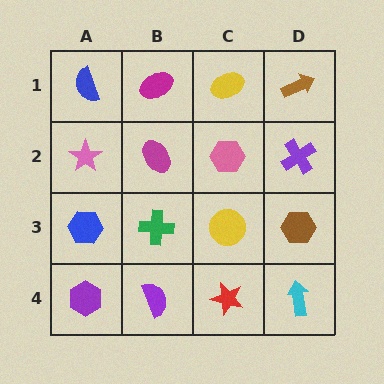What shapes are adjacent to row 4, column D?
A brown hexagon (row 3, column D), a red star (row 4, column C).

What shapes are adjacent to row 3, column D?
A purple cross (row 2, column D), a cyan arrow (row 4, column D), a yellow circle (row 3, column C).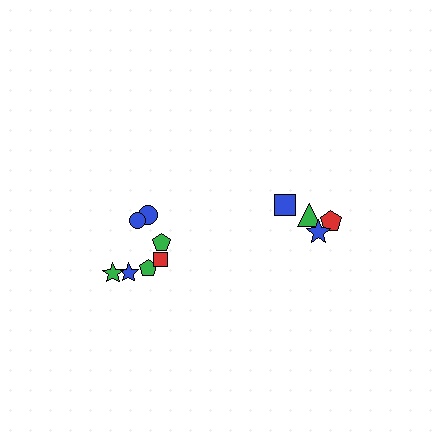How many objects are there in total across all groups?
There are 11 objects.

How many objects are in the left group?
There are 7 objects.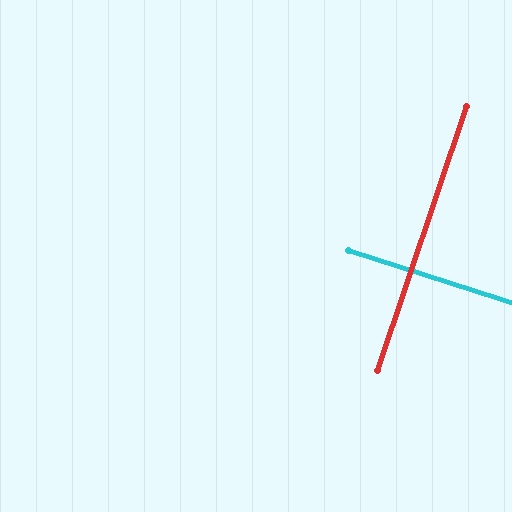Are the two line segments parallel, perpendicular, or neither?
Perpendicular — they meet at approximately 89°.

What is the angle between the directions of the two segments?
Approximately 89 degrees.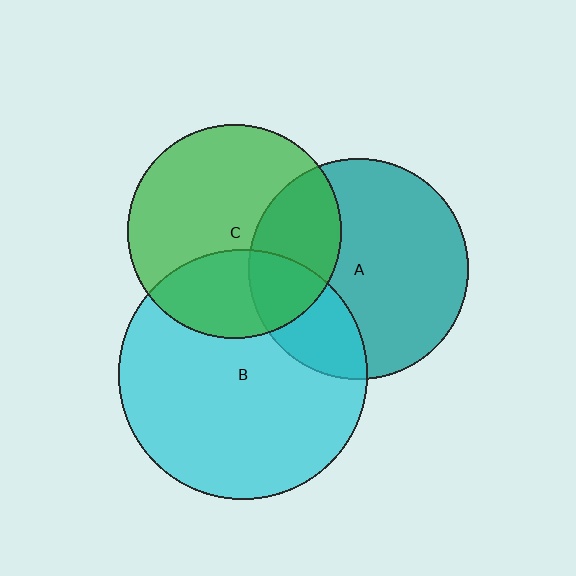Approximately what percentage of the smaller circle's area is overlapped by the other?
Approximately 30%.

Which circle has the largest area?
Circle B (cyan).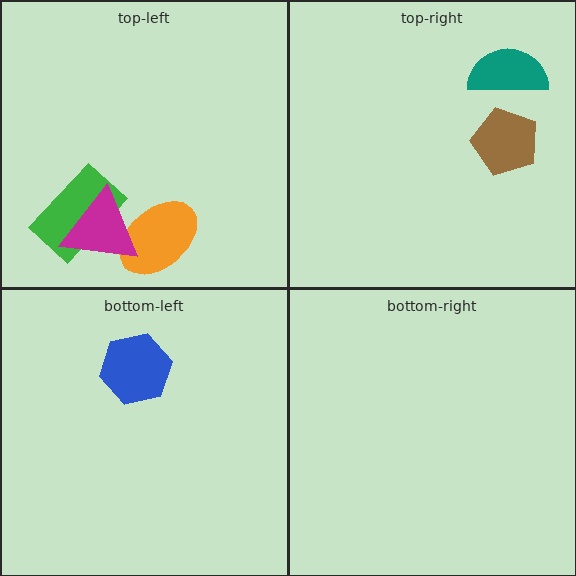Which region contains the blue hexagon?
The bottom-left region.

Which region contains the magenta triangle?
The top-left region.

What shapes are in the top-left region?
The orange ellipse, the green rectangle, the magenta triangle.